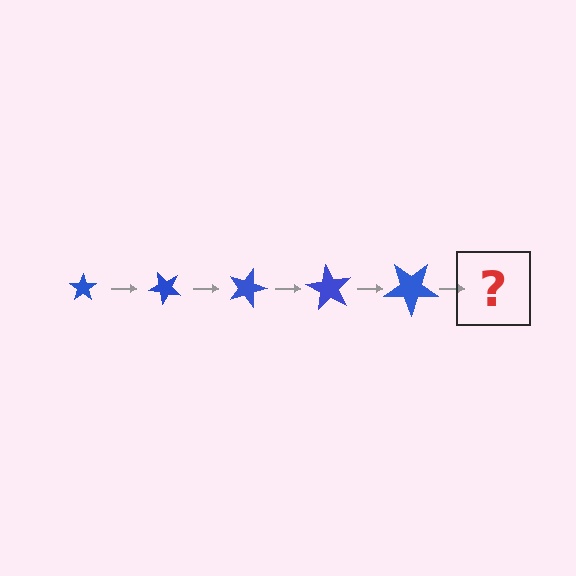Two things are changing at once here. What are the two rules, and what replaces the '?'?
The two rules are that the star grows larger each step and it rotates 45 degrees each step. The '?' should be a star, larger than the previous one and rotated 225 degrees from the start.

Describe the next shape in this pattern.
It should be a star, larger than the previous one and rotated 225 degrees from the start.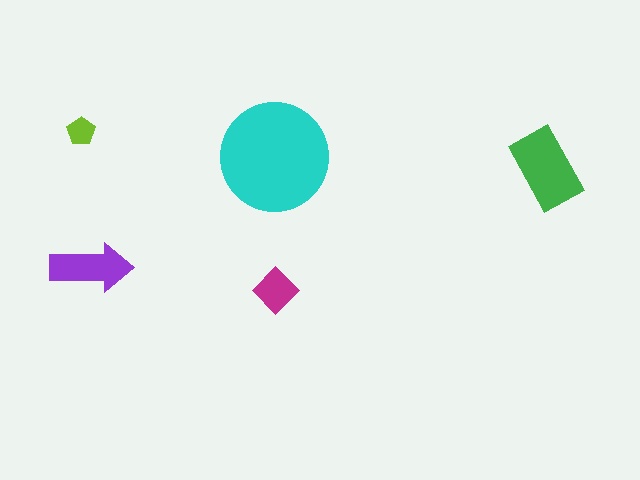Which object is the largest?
The cyan circle.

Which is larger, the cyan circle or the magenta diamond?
The cyan circle.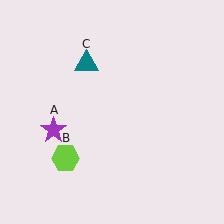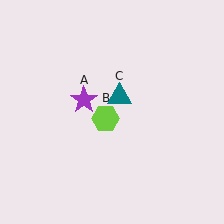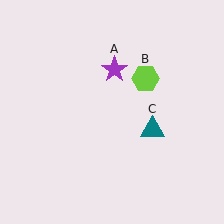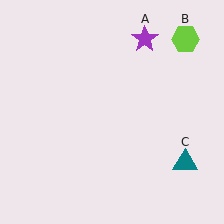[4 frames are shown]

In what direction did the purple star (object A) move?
The purple star (object A) moved up and to the right.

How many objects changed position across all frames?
3 objects changed position: purple star (object A), lime hexagon (object B), teal triangle (object C).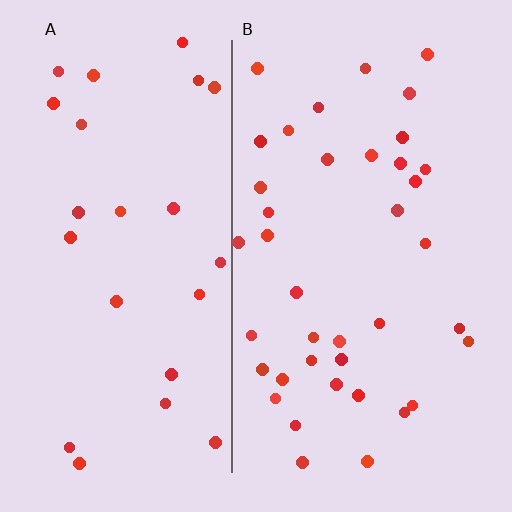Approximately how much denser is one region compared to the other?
Approximately 1.6× — region B over region A.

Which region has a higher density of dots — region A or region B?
B (the right).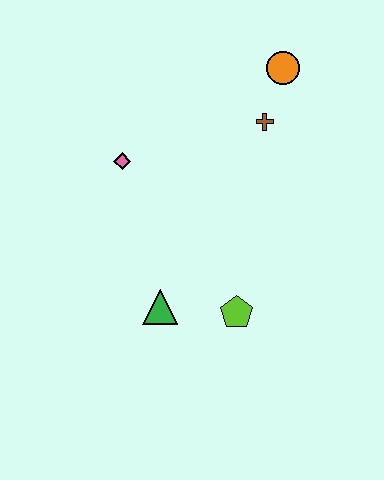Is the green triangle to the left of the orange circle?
Yes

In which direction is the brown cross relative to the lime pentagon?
The brown cross is above the lime pentagon.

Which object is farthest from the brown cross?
The green triangle is farthest from the brown cross.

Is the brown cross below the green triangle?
No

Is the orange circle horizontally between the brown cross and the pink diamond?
No